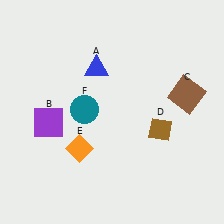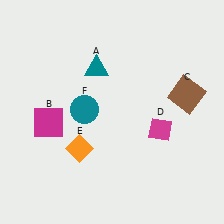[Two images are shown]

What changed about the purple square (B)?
In Image 1, B is purple. In Image 2, it changed to magenta.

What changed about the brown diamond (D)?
In Image 1, D is brown. In Image 2, it changed to magenta.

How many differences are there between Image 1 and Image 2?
There are 3 differences between the two images.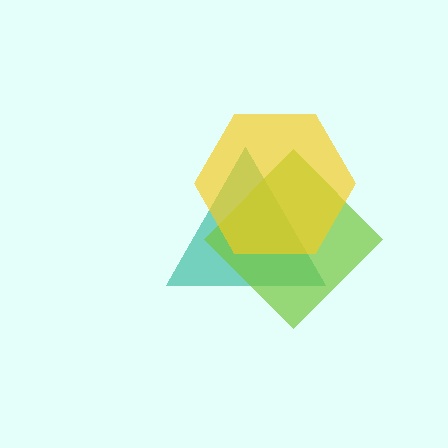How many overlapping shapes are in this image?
There are 3 overlapping shapes in the image.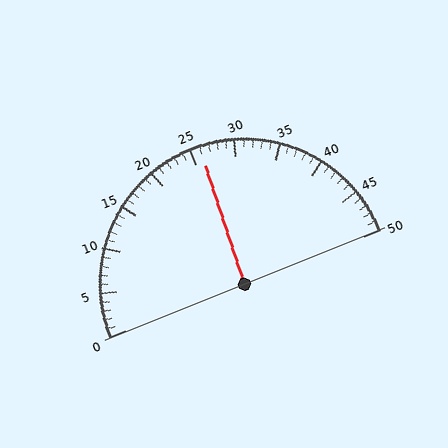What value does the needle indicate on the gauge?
The needle indicates approximately 26.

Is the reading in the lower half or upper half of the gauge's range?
The reading is in the upper half of the range (0 to 50).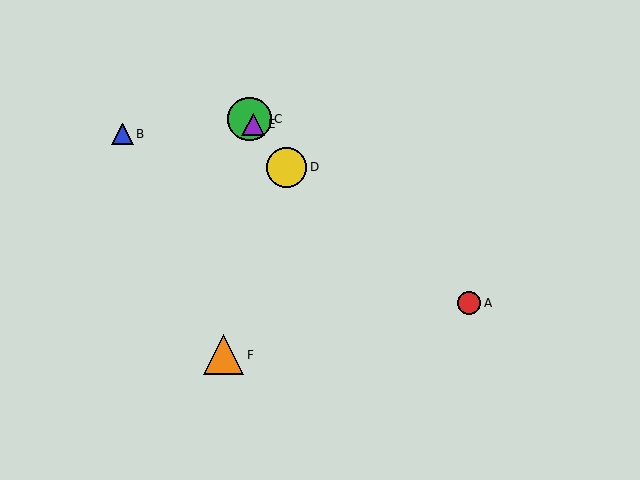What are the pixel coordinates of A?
Object A is at (469, 303).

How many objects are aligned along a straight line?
3 objects (C, D, E) are aligned along a straight line.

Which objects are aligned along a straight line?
Objects C, D, E are aligned along a straight line.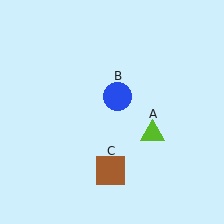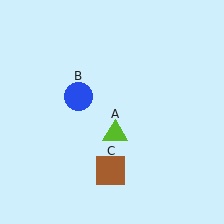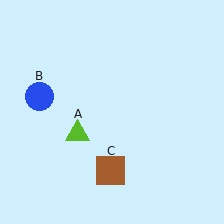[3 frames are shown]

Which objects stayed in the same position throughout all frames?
Brown square (object C) remained stationary.